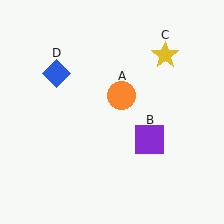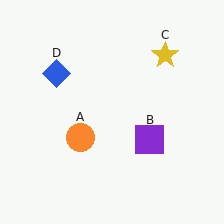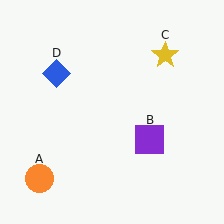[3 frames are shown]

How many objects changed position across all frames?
1 object changed position: orange circle (object A).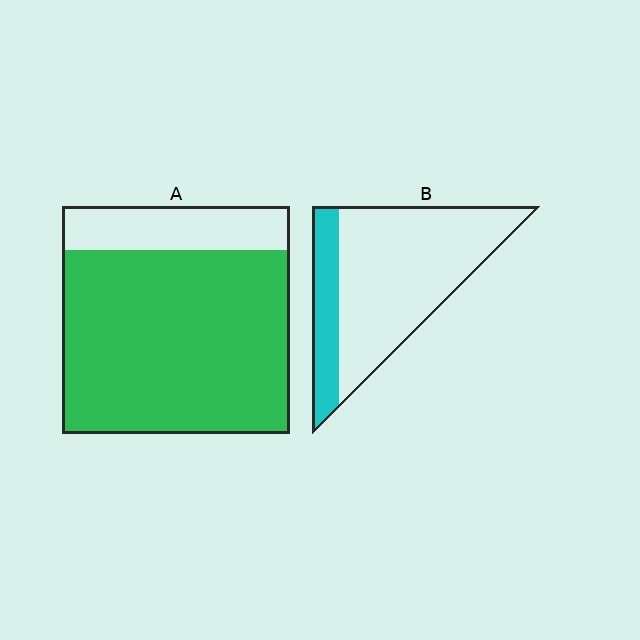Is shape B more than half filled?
No.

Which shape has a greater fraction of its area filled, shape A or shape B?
Shape A.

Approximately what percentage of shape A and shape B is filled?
A is approximately 80% and B is approximately 20%.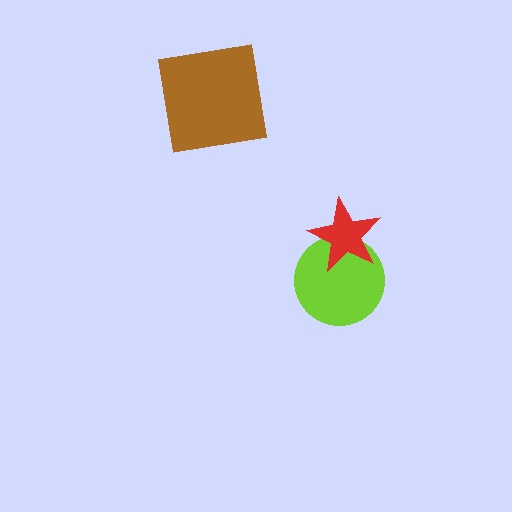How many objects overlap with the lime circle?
1 object overlaps with the lime circle.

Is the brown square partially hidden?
No, no other shape covers it.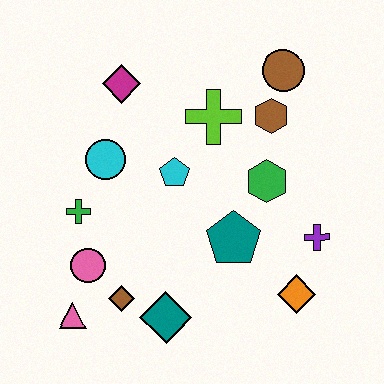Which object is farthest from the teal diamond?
The brown circle is farthest from the teal diamond.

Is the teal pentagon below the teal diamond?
No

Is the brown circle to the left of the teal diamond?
No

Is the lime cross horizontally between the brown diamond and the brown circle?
Yes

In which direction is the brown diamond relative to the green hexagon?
The brown diamond is to the left of the green hexagon.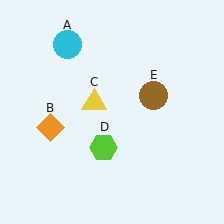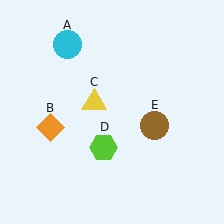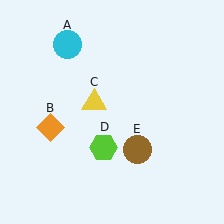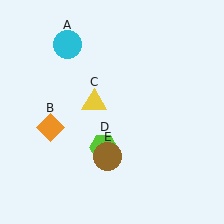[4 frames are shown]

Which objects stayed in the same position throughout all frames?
Cyan circle (object A) and orange diamond (object B) and yellow triangle (object C) and lime hexagon (object D) remained stationary.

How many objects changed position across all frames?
1 object changed position: brown circle (object E).